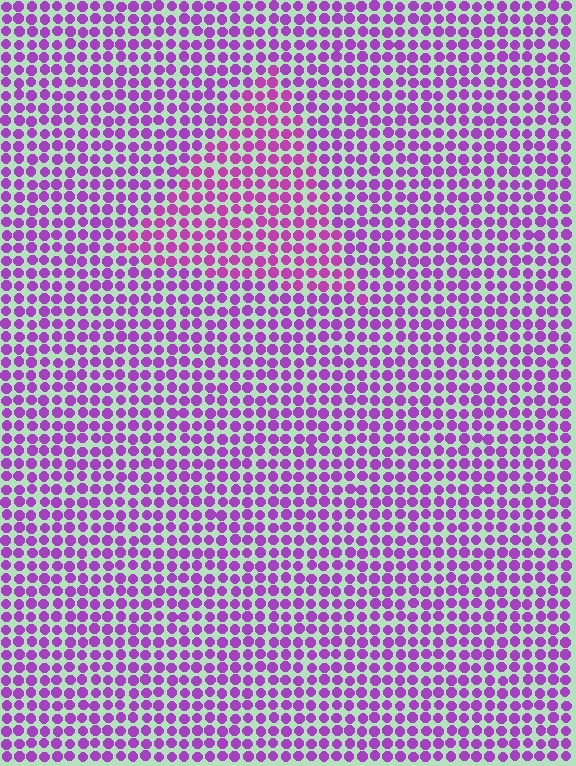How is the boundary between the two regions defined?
The boundary is defined purely by a slight shift in hue (about 20 degrees). Spacing, size, and orientation are identical on both sides.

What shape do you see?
I see a triangle.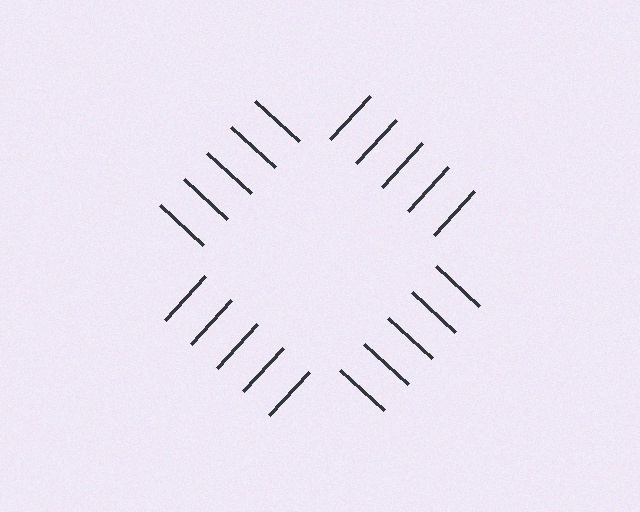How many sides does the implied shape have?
4 sides — the line-ends trace a square.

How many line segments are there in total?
20 — 5 along each of the 4 edges.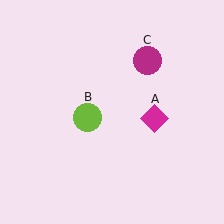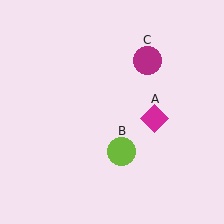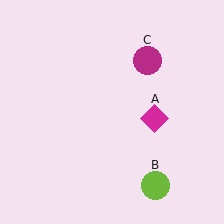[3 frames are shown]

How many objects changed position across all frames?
1 object changed position: lime circle (object B).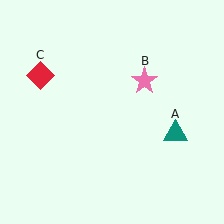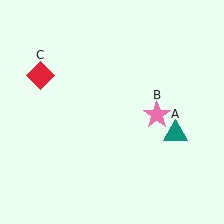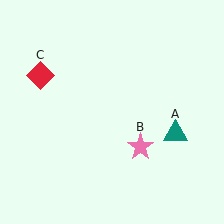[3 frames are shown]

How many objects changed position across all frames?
1 object changed position: pink star (object B).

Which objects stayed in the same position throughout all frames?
Teal triangle (object A) and red diamond (object C) remained stationary.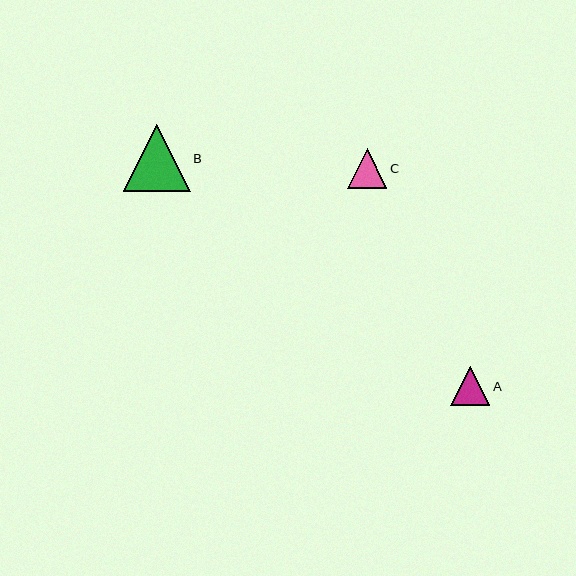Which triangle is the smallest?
Triangle A is the smallest with a size of approximately 39 pixels.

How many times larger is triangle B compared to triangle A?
Triangle B is approximately 1.7 times the size of triangle A.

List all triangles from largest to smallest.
From largest to smallest: B, C, A.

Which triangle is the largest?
Triangle B is the largest with a size of approximately 67 pixels.